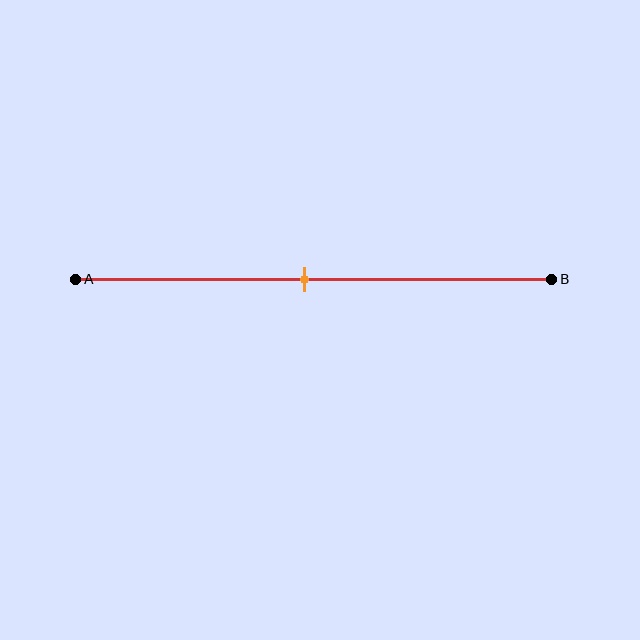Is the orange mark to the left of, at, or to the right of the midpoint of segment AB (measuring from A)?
The orange mark is approximately at the midpoint of segment AB.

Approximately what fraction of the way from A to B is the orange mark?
The orange mark is approximately 50% of the way from A to B.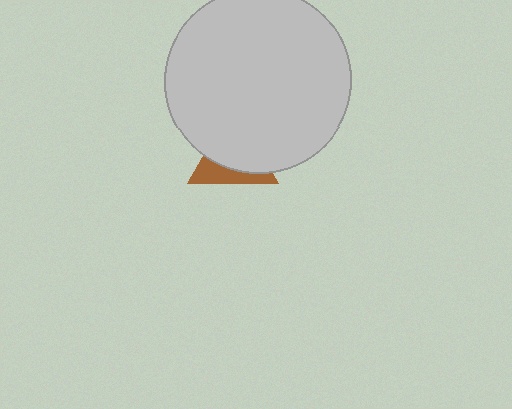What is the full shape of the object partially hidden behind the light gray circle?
The partially hidden object is a brown triangle.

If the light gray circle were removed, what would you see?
You would see the complete brown triangle.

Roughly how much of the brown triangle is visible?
A small part of it is visible (roughly 34%).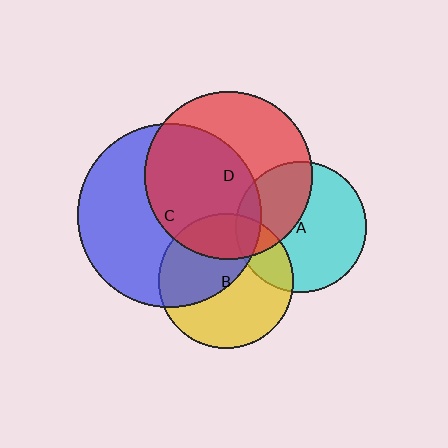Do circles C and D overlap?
Yes.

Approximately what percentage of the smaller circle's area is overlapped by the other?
Approximately 55%.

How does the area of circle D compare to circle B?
Approximately 1.6 times.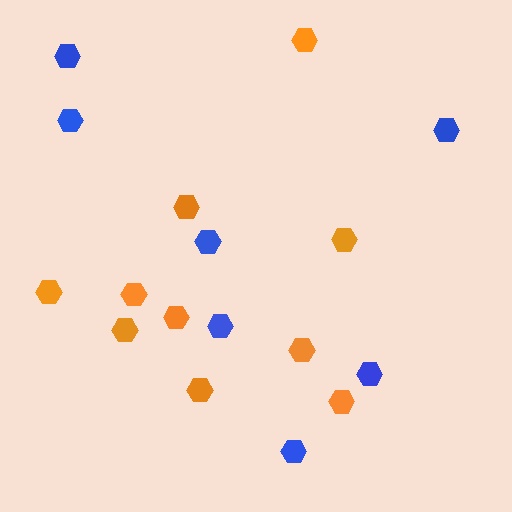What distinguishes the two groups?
There are 2 groups: one group of orange hexagons (10) and one group of blue hexagons (7).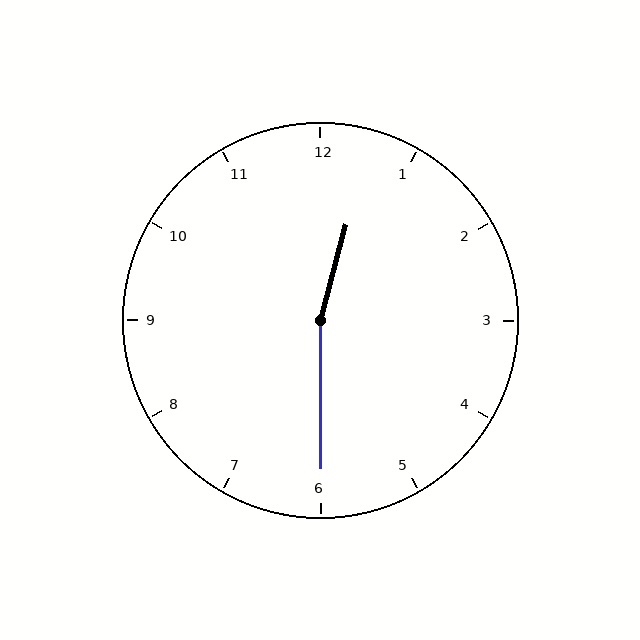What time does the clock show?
12:30.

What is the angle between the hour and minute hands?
Approximately 165 degrees.